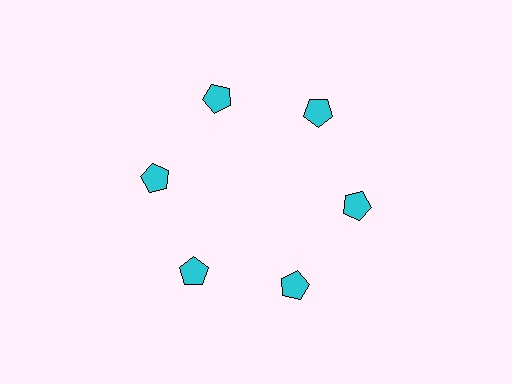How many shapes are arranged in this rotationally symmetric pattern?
There are 6 shapes, arranged in 6 groups of 1.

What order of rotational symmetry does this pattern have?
This pattern has 6-fold rotational symmetry.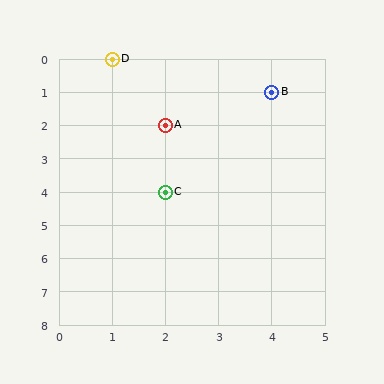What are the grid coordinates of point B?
Point B is at grid coordinates (4, 1).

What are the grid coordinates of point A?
Point A is at grid coordinates (2, 2).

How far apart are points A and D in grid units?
Points A and D are 1 column and 2 rows apart (about 2.2 grid units diagonally).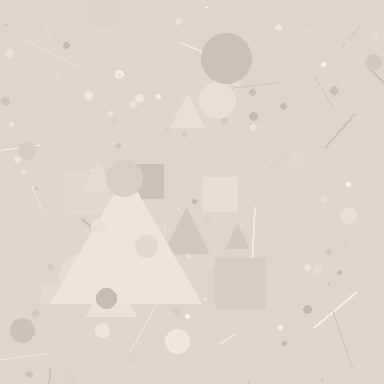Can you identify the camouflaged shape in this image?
The camouflaged shape is a triangle.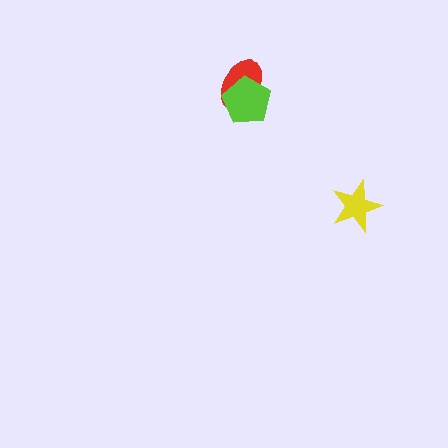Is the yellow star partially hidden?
No, no other shape covers it.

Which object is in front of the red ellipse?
The lime pentagon is in front of the red ellipse.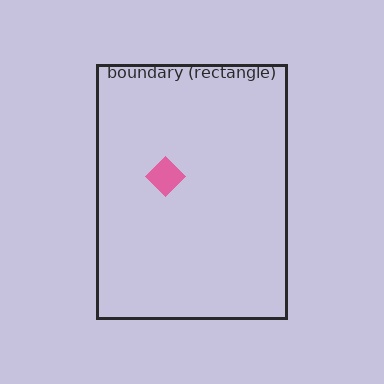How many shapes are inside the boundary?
1 inside, 0 outside.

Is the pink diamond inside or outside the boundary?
Inside.